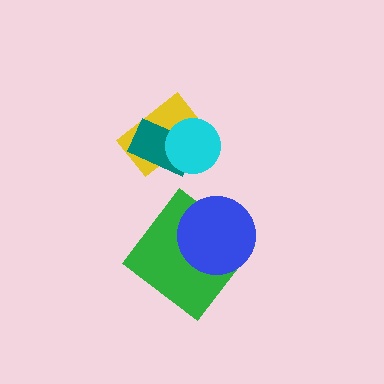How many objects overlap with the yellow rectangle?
2 objects overlap with the yellow rectangle.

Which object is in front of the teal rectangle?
The cyan circle is in front of the teal rectangle.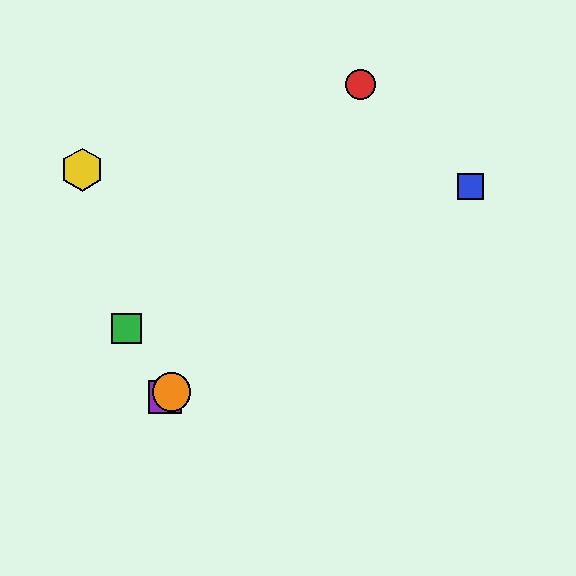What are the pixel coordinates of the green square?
The green square is at (127, 329).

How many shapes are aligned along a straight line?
3 shapes (the blue square, the purple square, the orange circle) are aligned along a straight line.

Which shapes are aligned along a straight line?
The blue square, the purple square, the orange circle are aligned along a straight line.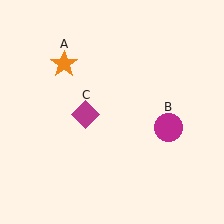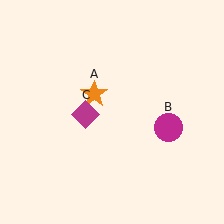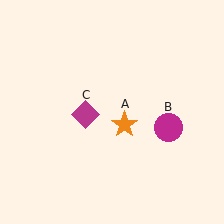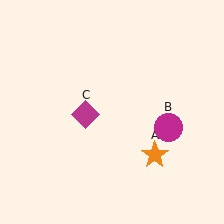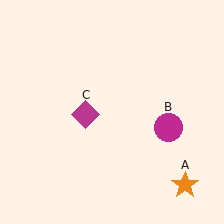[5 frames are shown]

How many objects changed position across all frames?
1 object changed position: orange star (object A).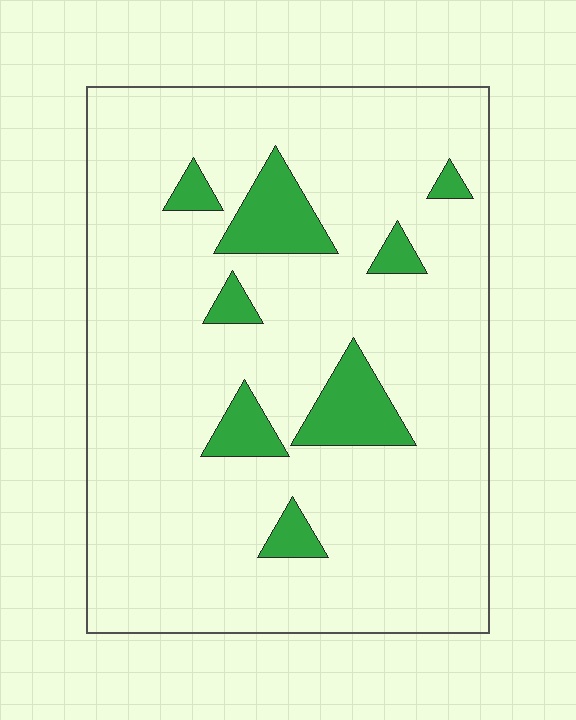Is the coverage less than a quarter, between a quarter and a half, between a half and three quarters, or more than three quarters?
Less than a quarter.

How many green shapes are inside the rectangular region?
8.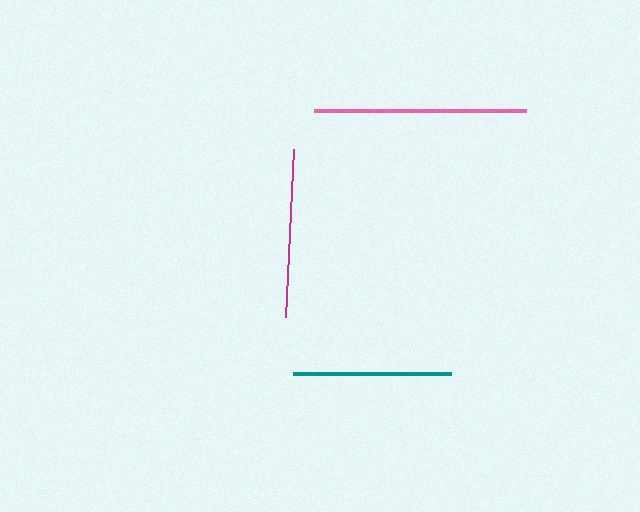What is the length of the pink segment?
The pink segment is approximately 212 pixels long.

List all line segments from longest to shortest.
From longest to shortest: pink, magenta, teal.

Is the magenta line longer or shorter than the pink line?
The pink line is longer than the magenta line.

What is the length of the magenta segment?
The magenta segment is approximately 168 pixels long.